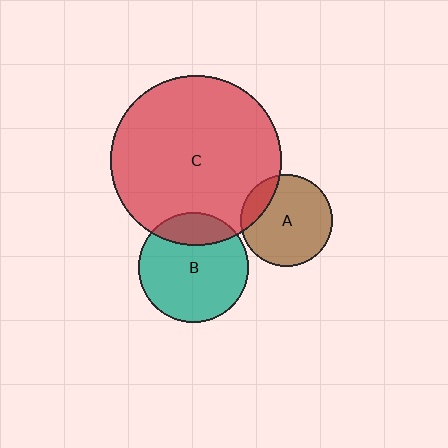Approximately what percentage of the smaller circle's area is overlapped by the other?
Approximately 15%.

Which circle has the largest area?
Circle C (red).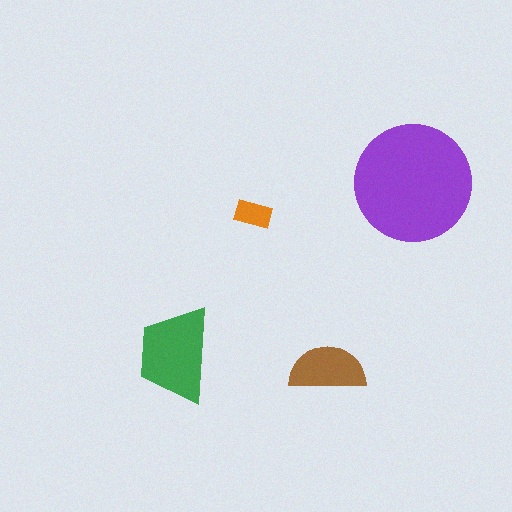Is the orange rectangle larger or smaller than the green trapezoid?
Smaller.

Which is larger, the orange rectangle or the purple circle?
The purple circle.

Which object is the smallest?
The orange rectangle.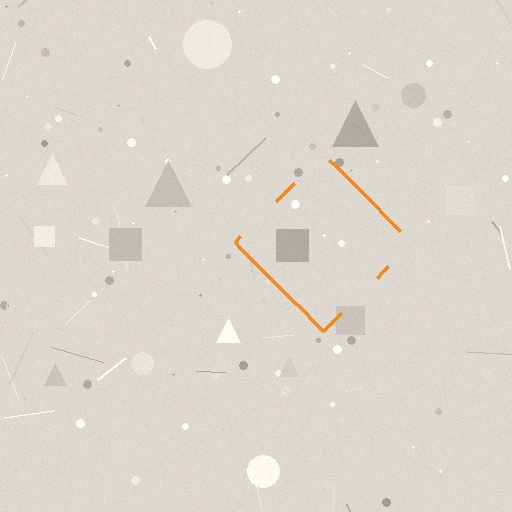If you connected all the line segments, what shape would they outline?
They would outline a diamond.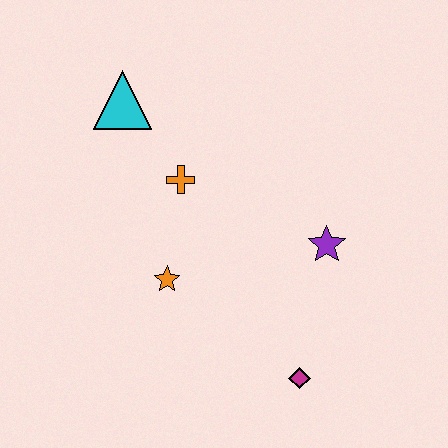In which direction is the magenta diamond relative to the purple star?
The magenta diamond is below the purple star.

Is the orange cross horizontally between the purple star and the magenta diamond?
No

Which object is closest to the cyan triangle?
The orange cross is closest to the cyan triangle.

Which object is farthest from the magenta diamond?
The cyan triangle is farthest from the magenta diamond.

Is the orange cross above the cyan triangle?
No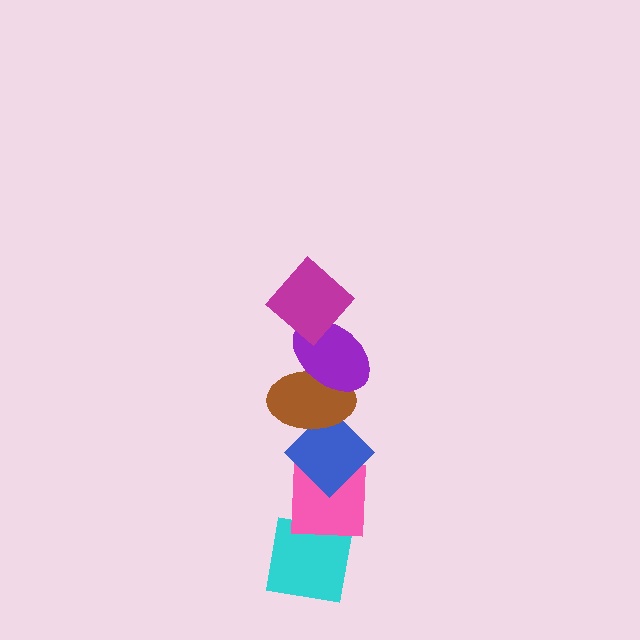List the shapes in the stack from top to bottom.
From top to bottom: the magenta diamond, the purple ellipse, the brown ellipse, the blue diamond, the pink square, the cyan square.